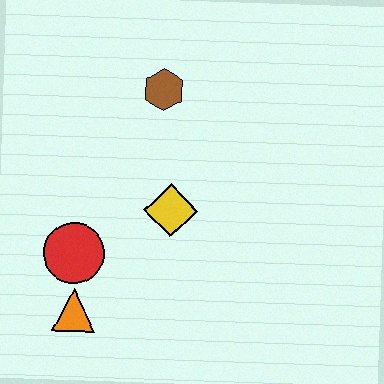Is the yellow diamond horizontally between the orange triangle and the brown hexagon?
No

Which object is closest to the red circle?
The orange triangle is closest to the red circle.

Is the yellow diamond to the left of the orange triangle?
No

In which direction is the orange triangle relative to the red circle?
The orange triangle is below the red circle.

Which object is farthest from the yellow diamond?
The orange triangle is farthest from the yellow diamond.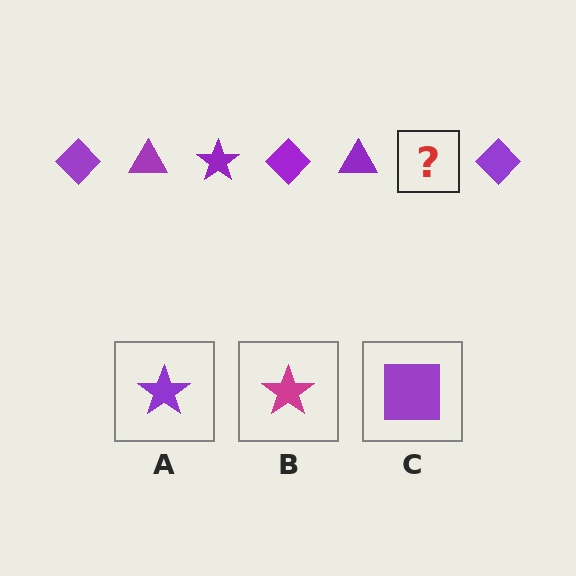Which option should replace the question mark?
Option A.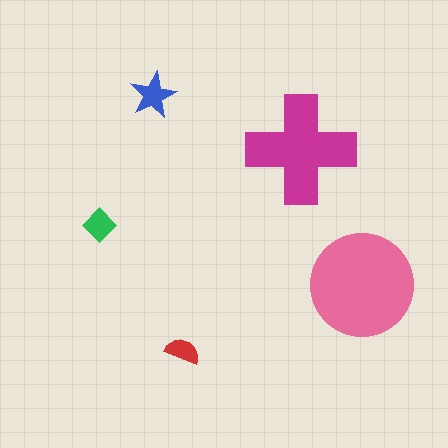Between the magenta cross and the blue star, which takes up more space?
The magenta cross.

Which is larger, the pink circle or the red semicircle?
The pink circle.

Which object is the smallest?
The red semicircle.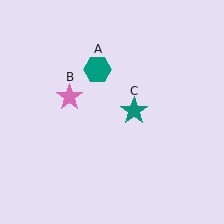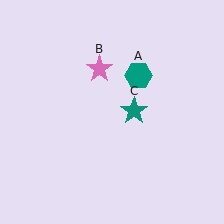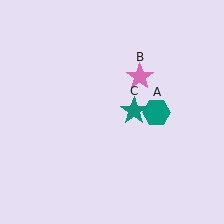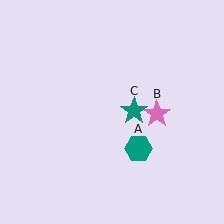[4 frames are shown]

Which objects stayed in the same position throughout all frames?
Teal star (object C) remained stationary.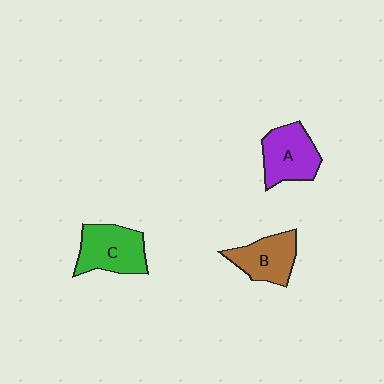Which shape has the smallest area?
Shape B (brown).